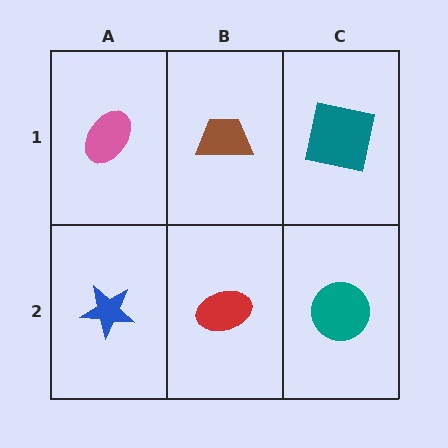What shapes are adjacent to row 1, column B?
A red ellipse (row 2, column B), a pink ellipse (row 1, column A), a teal square (row 1, column C).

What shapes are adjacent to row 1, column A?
A blue star (row 2, column A), a brown trapezoid (row 1, column B).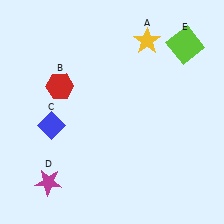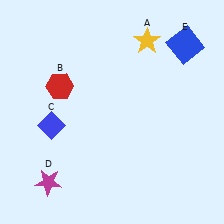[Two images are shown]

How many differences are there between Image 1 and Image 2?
There is 1 difference between the two images.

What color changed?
The square (E) changed from lime in Image 1 to blue in Image 2.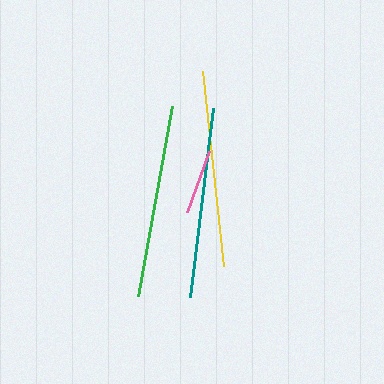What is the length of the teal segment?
The teal segment is approximately 190 pixels long.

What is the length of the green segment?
The green segment is approximately 192 pixels long.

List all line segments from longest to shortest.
From longest to shortest: yellow, green, teal, pink.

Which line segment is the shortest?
The pink line is the shortest at approximately 65 pixels.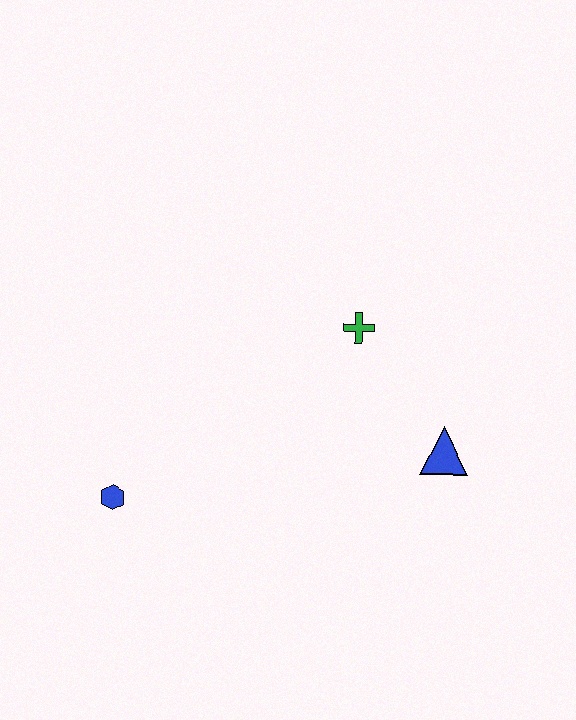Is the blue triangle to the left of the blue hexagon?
No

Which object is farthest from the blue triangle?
The blue hexagon is farthest from the blue triangle.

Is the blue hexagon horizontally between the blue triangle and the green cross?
No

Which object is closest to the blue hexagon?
The green cross is closest to the blue hexagon.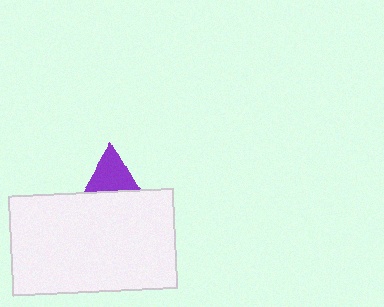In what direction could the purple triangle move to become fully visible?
The purple triangle could move up. That would shift it out from behind the white rectangle entirely.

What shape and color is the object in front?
The object in front is a white rectangle.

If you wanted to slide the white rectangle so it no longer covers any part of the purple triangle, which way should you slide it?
Slide it down — that is the most direct way to separate the two shapes.